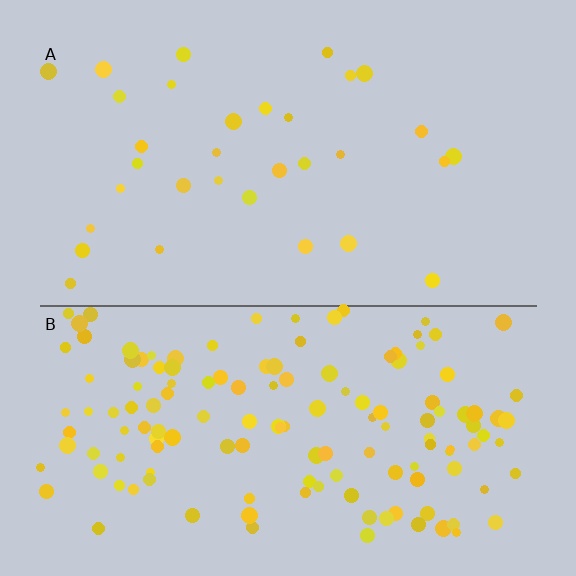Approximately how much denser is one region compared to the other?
Approximately 4.4× — region B over region A.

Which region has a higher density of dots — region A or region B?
B (the bottom).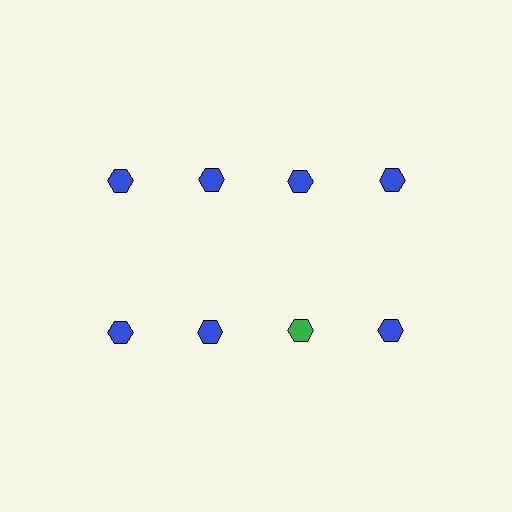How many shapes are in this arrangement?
There are 8 shapes arranged in a grid pattern.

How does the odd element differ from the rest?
It has a different color: green instead of blue.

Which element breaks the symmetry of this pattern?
The green hexagon in the second row, center column breaks the symmetry. All other shapes are blue hexagons.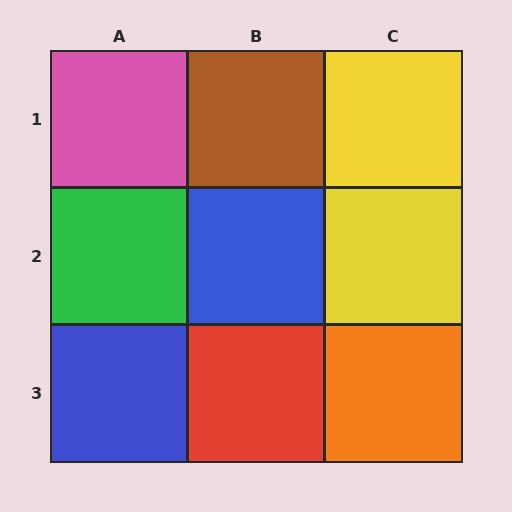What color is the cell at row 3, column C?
Orange.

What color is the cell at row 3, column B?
Red.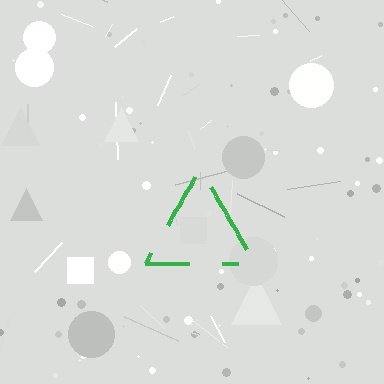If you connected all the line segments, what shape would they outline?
They would outline a triangle.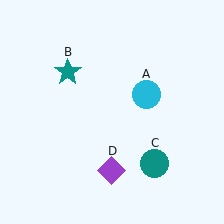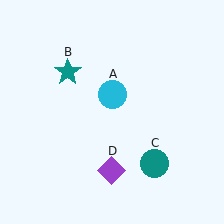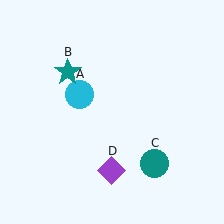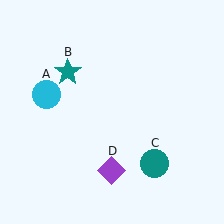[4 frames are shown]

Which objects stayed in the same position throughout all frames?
Teal star (object B) and teal circle (object C) and purple diamond (object D) remained stationary.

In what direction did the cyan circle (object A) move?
The cyan circle (object A) moved left.